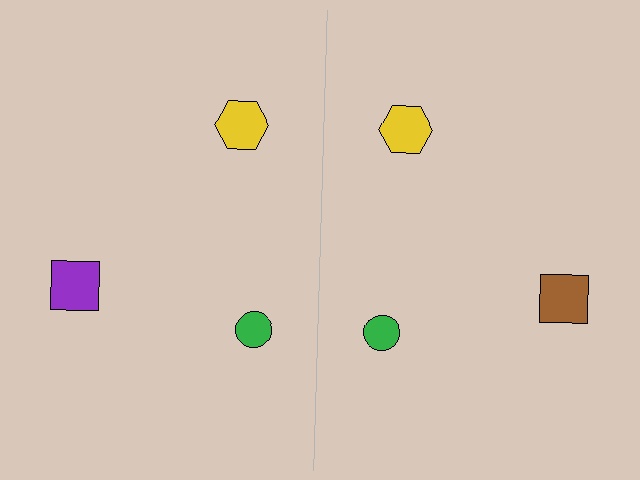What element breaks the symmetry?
The brown square on the right side breaks the symmetry — its mirror counterpart is purple.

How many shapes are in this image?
There are 6 shapes in this image.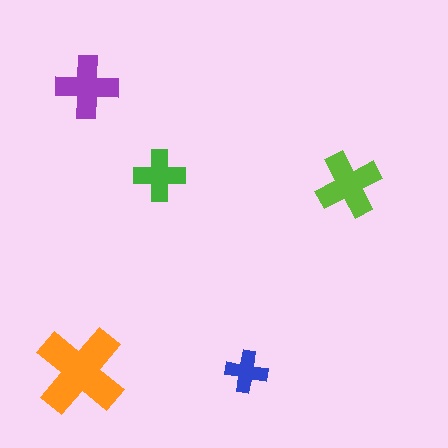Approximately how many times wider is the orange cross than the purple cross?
About 1.5 times wider.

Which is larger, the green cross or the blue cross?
The green one.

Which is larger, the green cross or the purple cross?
The purple one.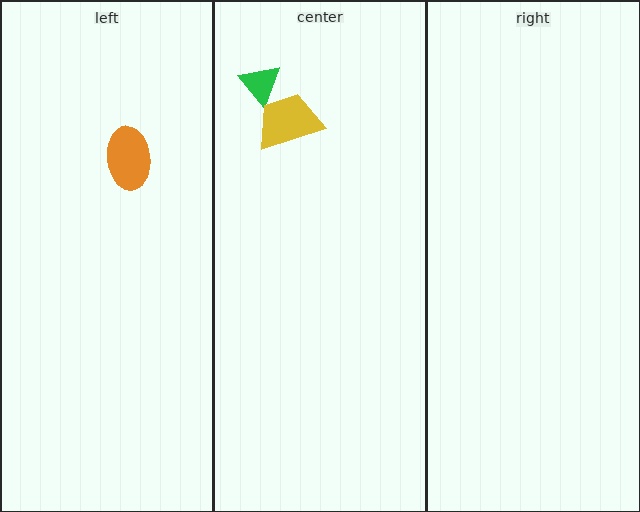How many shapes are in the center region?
2.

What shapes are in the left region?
The orange ellipse.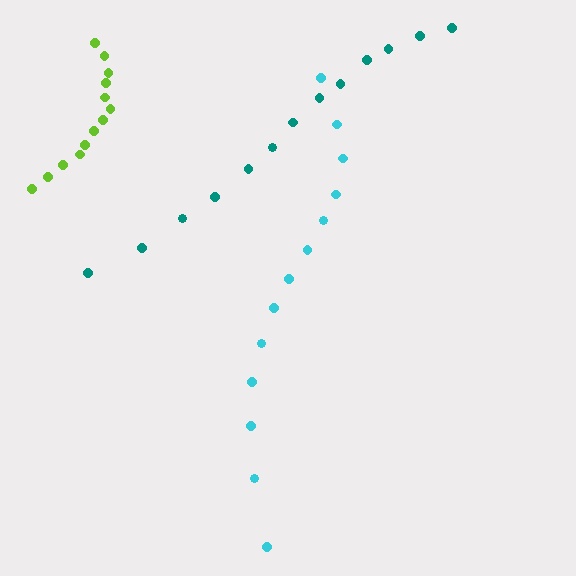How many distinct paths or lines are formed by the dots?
There are 3 distinct paths.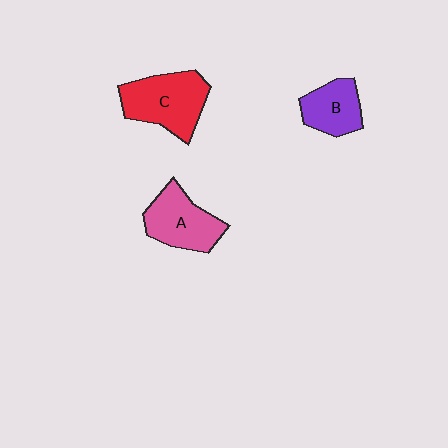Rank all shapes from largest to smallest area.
From largest to smallest: C (red), A (pink), B (purple).